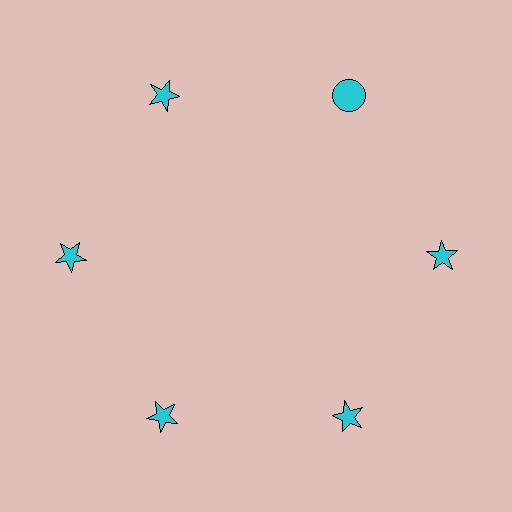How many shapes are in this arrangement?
There are 6 shapes arranged in a ring pattern.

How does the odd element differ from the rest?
It has a different shape: circle instead of star.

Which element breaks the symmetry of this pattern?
The cyan circle at roughly the 1 o'clock position breaks the symmetry. All other shapes are cyan stars.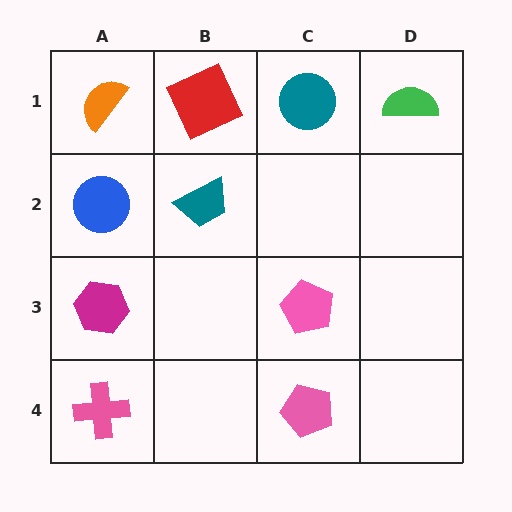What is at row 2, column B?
A teal trapezoid.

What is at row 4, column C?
A pink pentagon.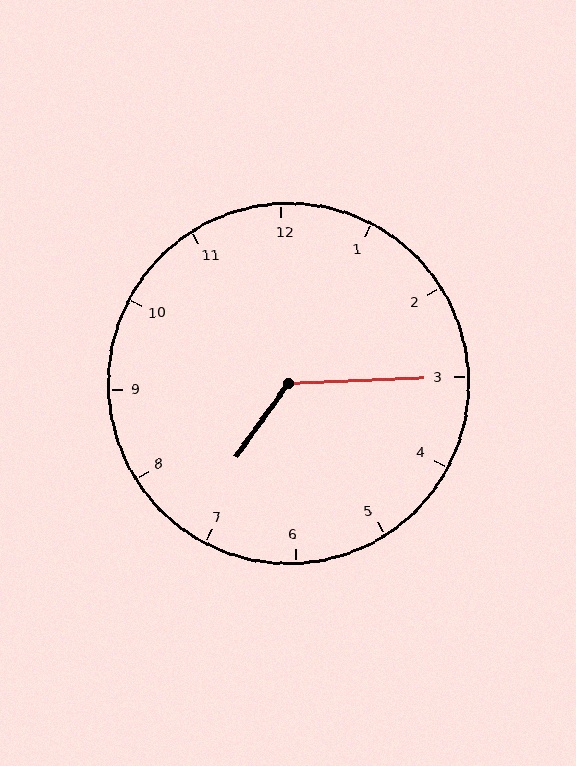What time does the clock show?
7:15.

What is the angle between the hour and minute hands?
Approximately 128 degrees.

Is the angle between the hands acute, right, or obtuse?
It is obtuse.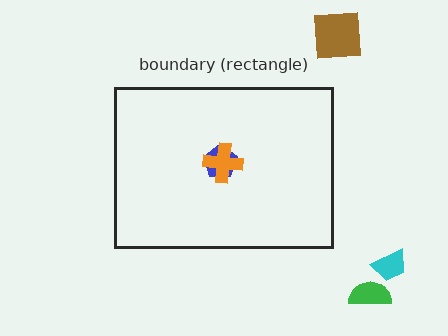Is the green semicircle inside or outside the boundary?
Outside.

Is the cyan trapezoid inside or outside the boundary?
Outside.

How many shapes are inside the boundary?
2 inside, 3 outside.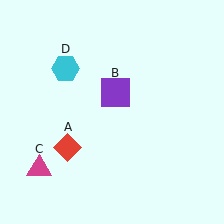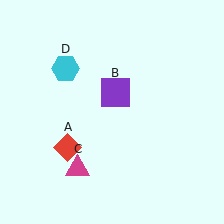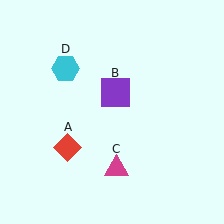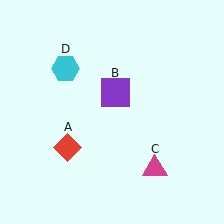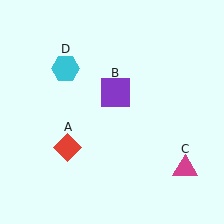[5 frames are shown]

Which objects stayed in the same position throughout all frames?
Red diamond (object A) and purple square (object B) and cyan hexagon (object D) remained stationary.